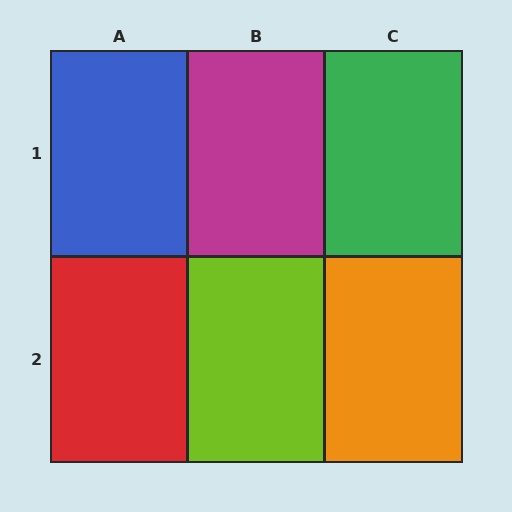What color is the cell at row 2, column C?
Orange.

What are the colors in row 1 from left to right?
Blue, magenta, green.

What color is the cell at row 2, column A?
Red.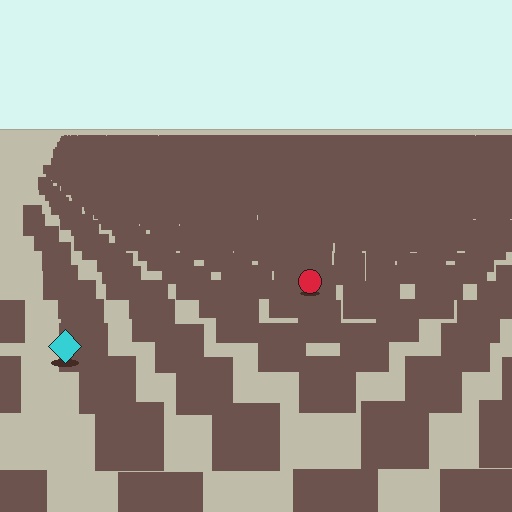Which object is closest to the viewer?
The cyan diamond is closest. The texture marks near it are larger and more spread out.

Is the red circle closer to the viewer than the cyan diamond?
No. The cyan diamond is closer — you can tell from the texture gradient: the ground texture is coarser near it.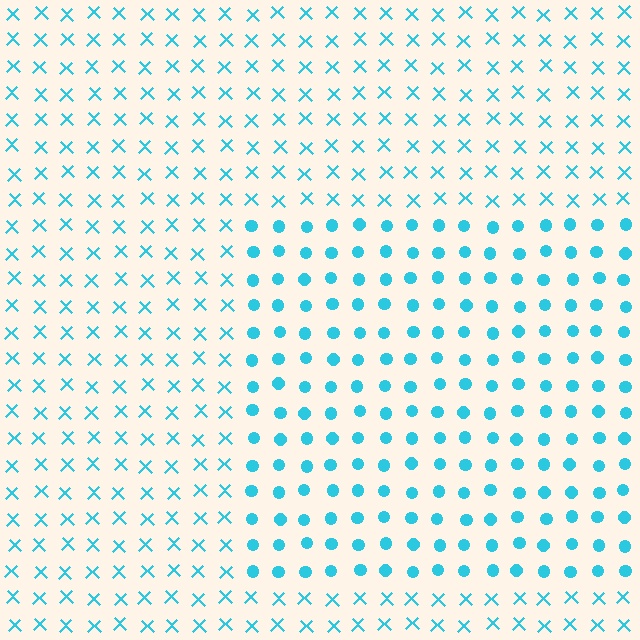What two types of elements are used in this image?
The image uses circles inside the rectangle region and X marks outside it.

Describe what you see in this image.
The image is filled with small cyan elements arranged in a uniform grid. A rectangle-shaped region contains circles, while the surrounding area contains X marks. The boundary is defined purely by the change in element shape.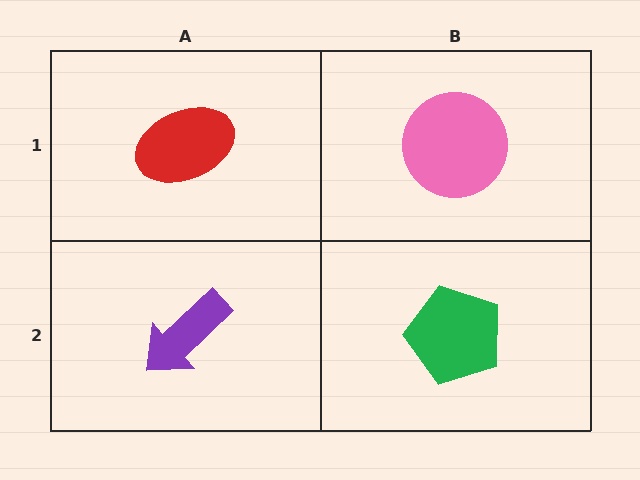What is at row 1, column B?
A pink circle.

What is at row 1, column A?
A red ellipse.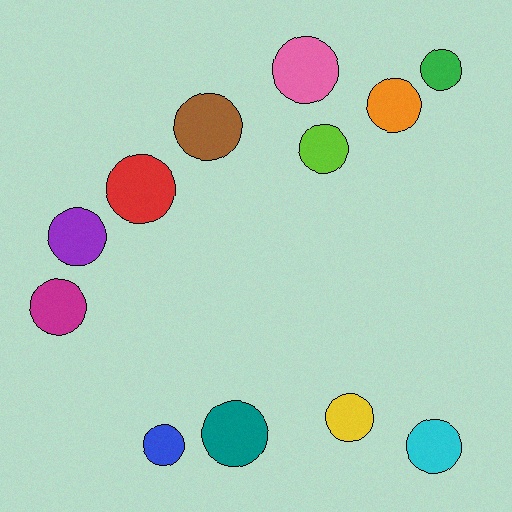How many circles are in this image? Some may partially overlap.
There are 12 circles.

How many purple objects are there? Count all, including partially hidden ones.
There is 1 purple object.